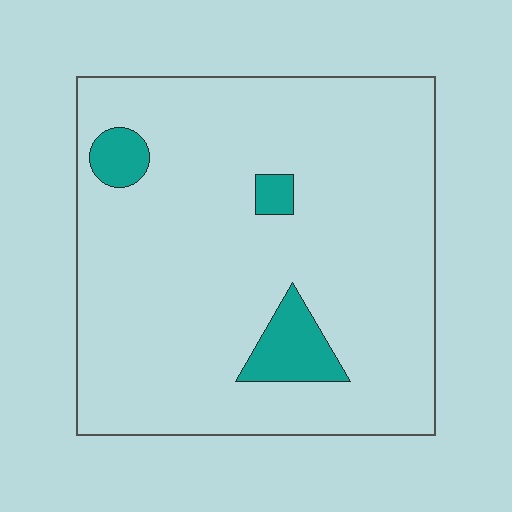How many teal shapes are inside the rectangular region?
3.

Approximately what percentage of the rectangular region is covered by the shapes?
Approximately 10%.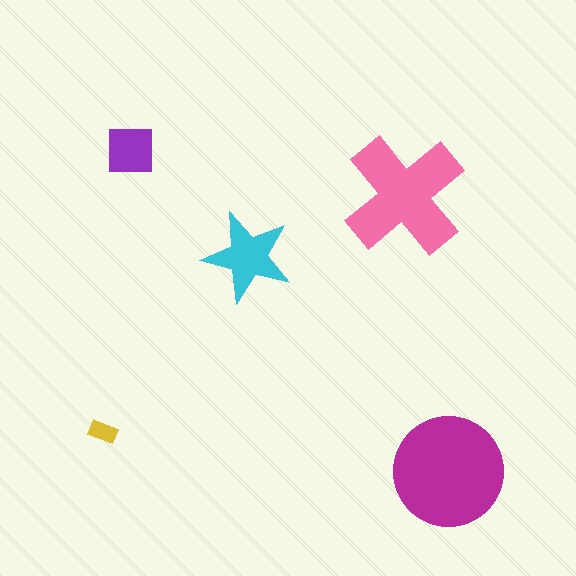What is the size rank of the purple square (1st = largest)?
4th.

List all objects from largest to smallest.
The magenta circle, the pink cross, the cyan star, the purple square, the yellow rectangle.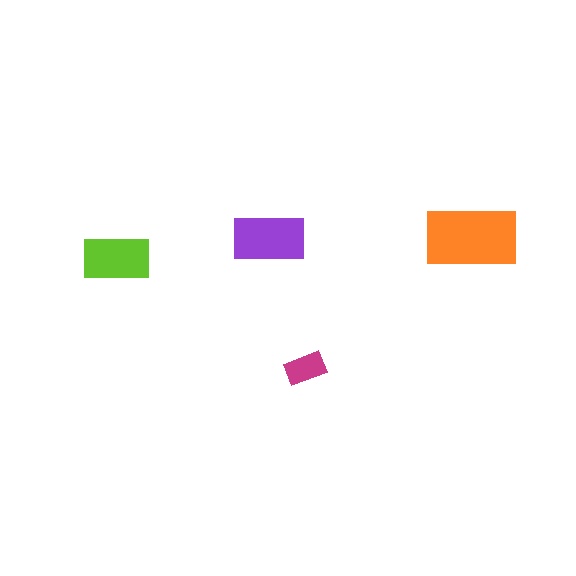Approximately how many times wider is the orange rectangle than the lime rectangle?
About 1.5 times wider.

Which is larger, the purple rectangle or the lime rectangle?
The purple one.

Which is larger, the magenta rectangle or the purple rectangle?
The purple one.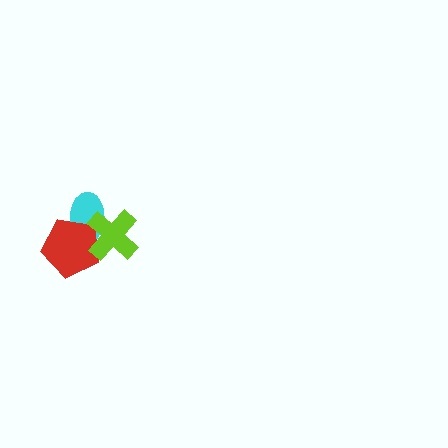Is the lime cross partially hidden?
No, no other shape covers it.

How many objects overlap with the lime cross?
2 objects overlap with the lime cross.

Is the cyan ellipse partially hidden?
Yes, it is partially covered by another shape.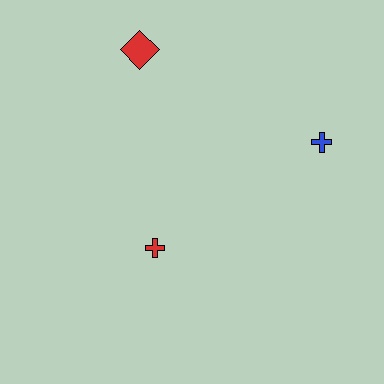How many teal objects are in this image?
There are no teal objects.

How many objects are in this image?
There are 3 objects.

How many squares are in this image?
There are no squares.